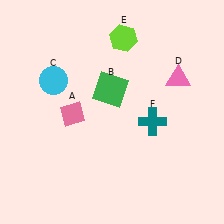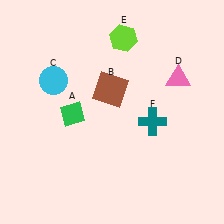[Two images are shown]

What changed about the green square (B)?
In Image 1, B is green. In Image 2, it changed to brown.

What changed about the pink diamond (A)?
In Image 1, A is pink. In Image 2, it changed to green.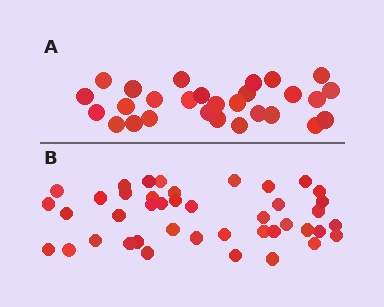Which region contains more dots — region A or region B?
Region B (the bottom region) has more dots.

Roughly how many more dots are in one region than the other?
Region B has approximately 15 more dots than region A.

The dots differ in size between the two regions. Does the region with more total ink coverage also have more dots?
No. Region A has more total ink coverage because its dots are larger, but region B actually contains more individual dots. Total area can be misleading — the number of items is what matters here.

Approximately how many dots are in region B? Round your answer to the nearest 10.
About 40 dots. (The exact count is 42, which rounds to 40.)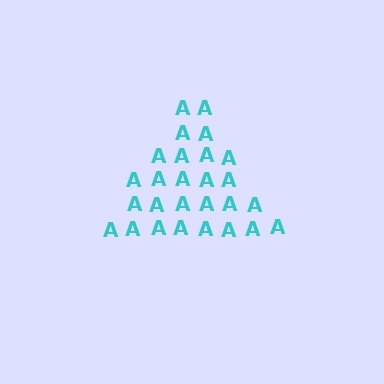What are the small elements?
The small elements are letter A's.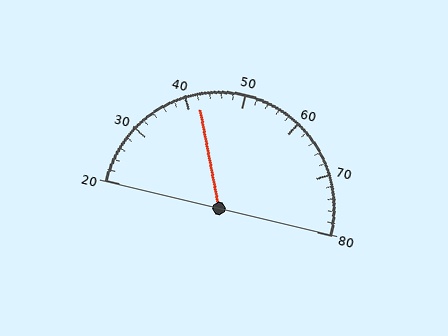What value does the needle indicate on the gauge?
The needle indicates approximately 42.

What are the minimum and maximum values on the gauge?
The gauge ranges from 20 to 80.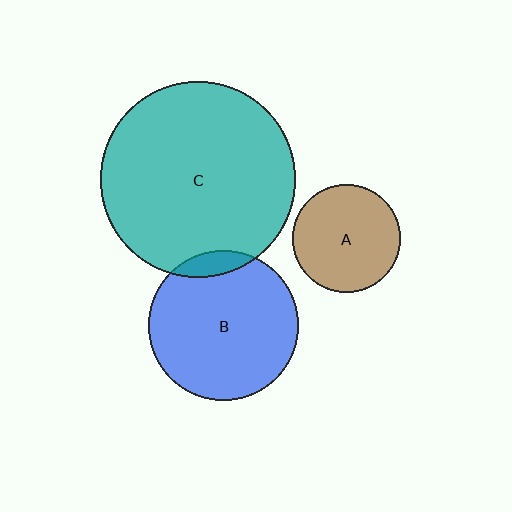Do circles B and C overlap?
Yes.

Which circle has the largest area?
Circle C (teal).